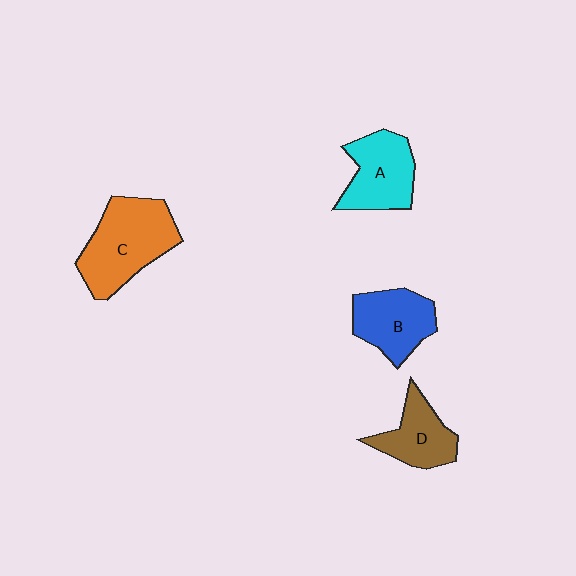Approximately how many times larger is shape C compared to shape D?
Approximately 1.6 times.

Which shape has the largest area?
Shape C (orange).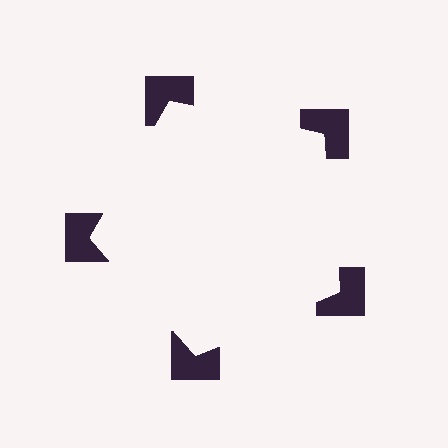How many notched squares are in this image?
There are 5 — one at each vertex of the illusory pentagon.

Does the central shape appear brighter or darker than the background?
It typically appears slightly brighter than the background, even though no actual brightness change is drawn.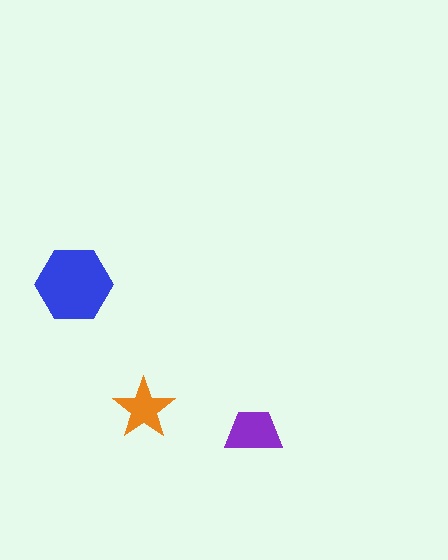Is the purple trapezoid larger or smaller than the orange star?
Larger.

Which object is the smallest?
The orange star.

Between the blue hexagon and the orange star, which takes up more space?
The blue hexagon.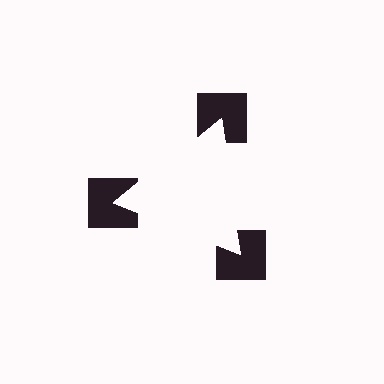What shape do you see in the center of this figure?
An illusory triangle — its edges are inferred from the aligned wedge cuts in the notched squares, not physically drawn.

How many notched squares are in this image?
There are 3 — one at each vertex of the illusory triangle.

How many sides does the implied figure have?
3 sides.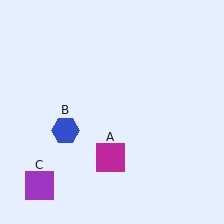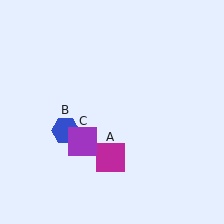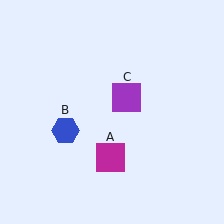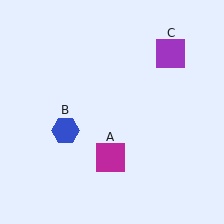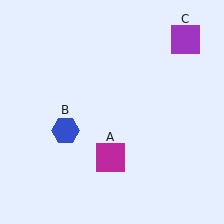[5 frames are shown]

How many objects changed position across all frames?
1 object changed position: purple square (object C).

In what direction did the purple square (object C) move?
The purple square (object C) moved up and to the right.